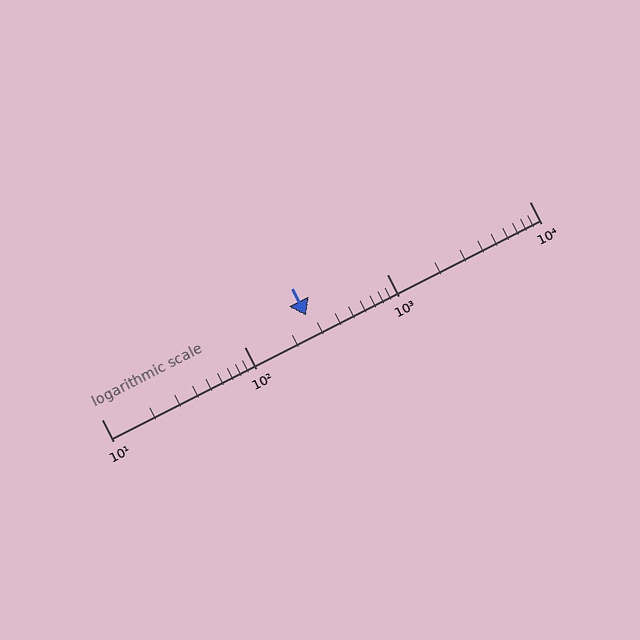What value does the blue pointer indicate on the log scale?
The pointer indicates approximately 270.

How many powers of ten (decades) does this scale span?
The scale spans 3 decades, from 10 to 10000.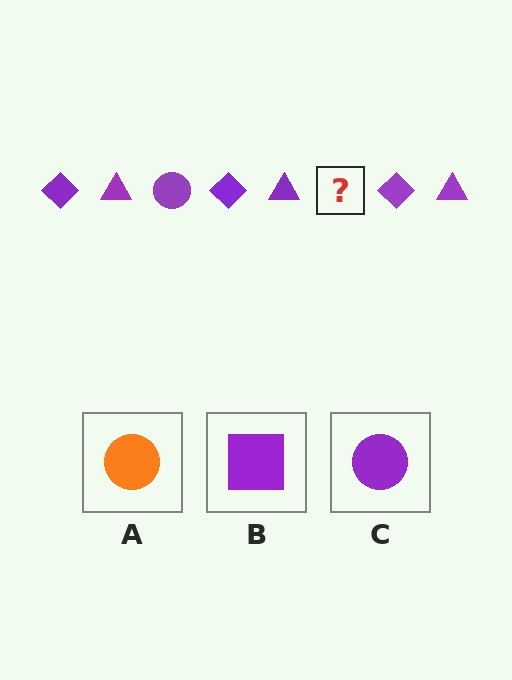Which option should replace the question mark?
Option C.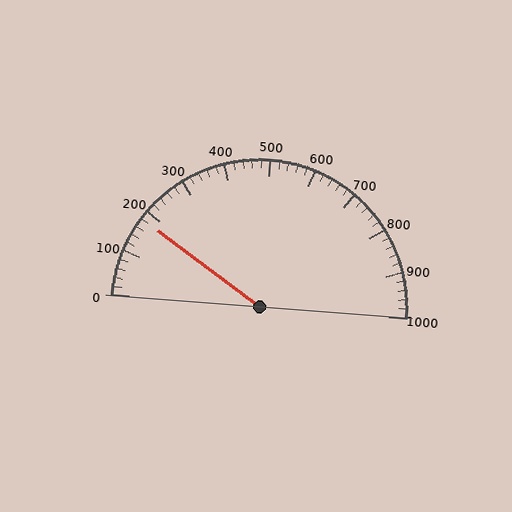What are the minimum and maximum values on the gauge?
The gauge ranges from 0 to 1000.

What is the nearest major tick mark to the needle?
The nearest major tick mark is 200.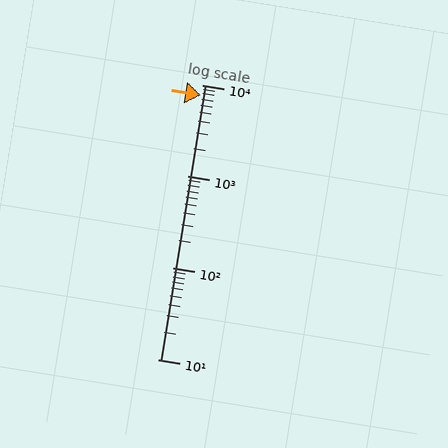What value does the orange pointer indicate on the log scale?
The pointer indicates approximately 7700.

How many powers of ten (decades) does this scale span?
The scale spans 3 decades, from 10 to 10000.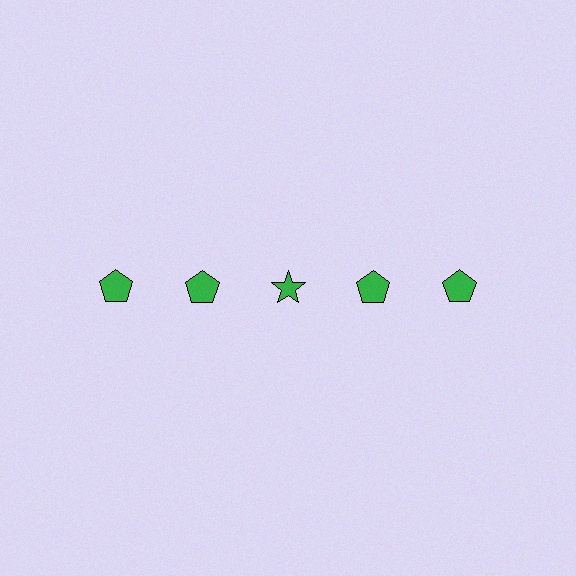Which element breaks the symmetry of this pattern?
The green star in the top row, center column breaks the symmetry. All other shapes are green pentagons.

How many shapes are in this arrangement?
There are 5 shapes arranged in a grid pattern.